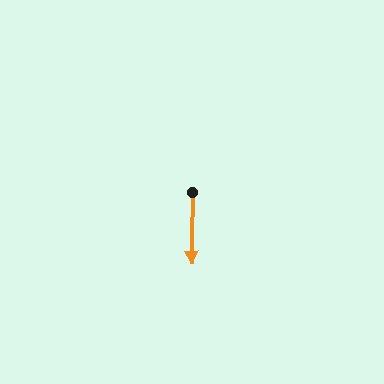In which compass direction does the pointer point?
South.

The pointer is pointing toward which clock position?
Roughly 6 o'clock.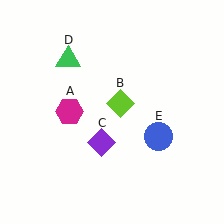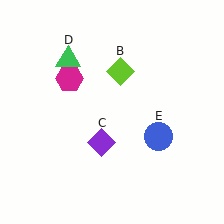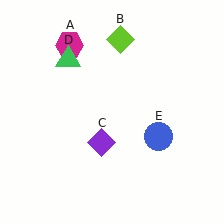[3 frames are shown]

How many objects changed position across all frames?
2 objects changed position: magenta hexagon (object A), lime diamond (object B).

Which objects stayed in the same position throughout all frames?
Purple diamond (object C) and green triangle (object D) and blue circle (object E) remained stationary.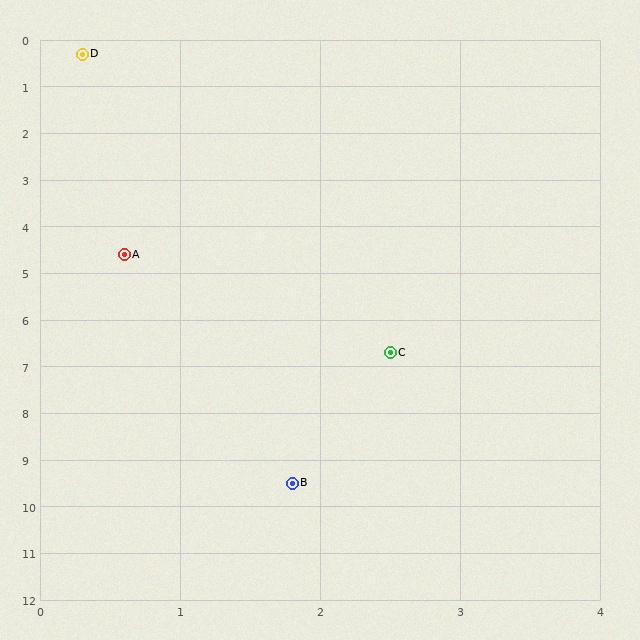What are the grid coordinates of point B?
Point B is at approximately (1.8, 9.5).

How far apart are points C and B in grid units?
Points C and B are about 2.9 grid units apart.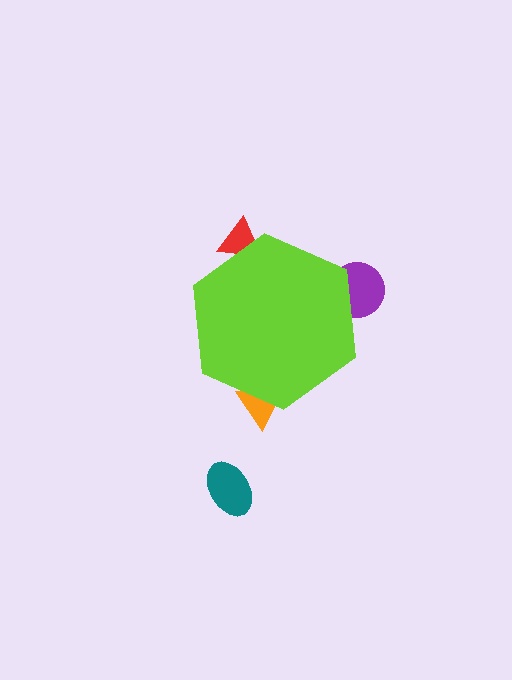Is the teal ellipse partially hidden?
No, the teal ellipse is fully visible.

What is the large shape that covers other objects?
A lime hexagon.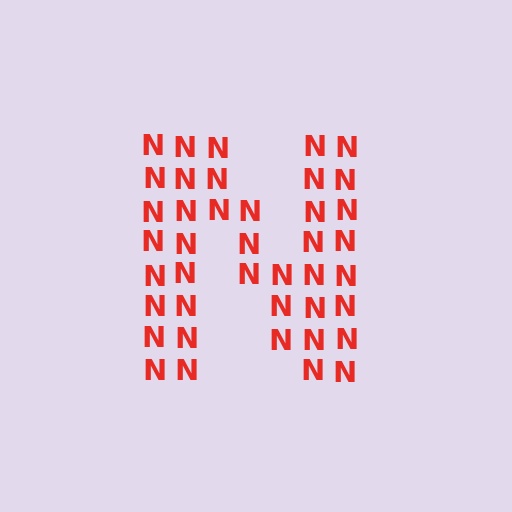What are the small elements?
The small elements are letter N's.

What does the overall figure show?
The overall figure shows the letter N.